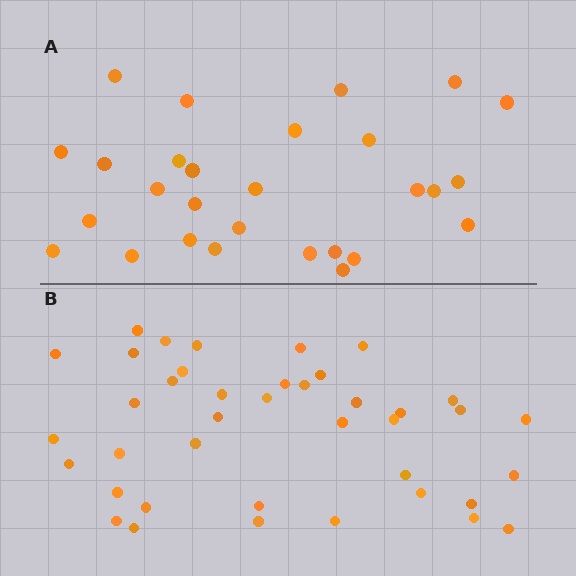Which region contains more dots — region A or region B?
Region B (the bottom region) has more dots.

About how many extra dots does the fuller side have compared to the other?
Region B has roughly 12 or so more dots than region A.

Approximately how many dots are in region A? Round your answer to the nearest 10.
About 30 dots. (The exact count is 28, which rounds to 30.)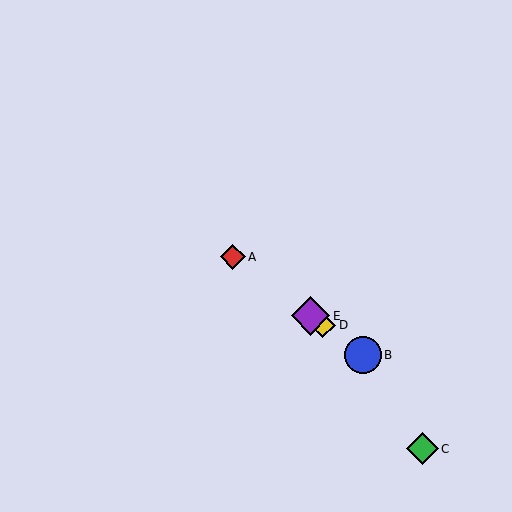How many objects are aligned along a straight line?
4 objects (A, B, D, E) are aligned along a straight line.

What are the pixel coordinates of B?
Object B is at (363, 355).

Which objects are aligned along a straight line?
Objects A, B, D, E are aligned along a straight line.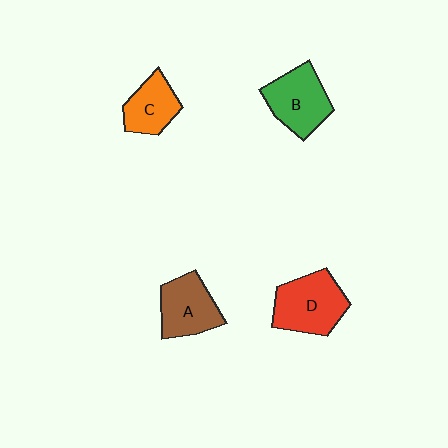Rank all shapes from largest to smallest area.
From largest to smallest: D (red), B (green), A (brown), C (orange).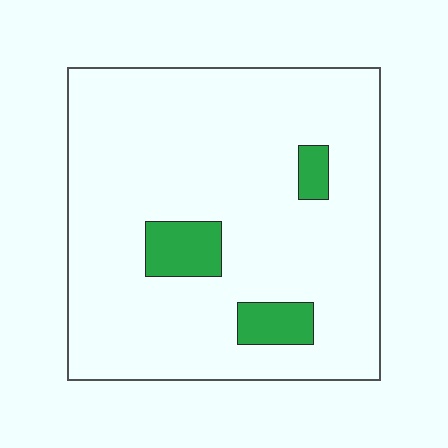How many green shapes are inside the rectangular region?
3.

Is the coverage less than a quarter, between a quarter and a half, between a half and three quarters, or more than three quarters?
Less than a quarter.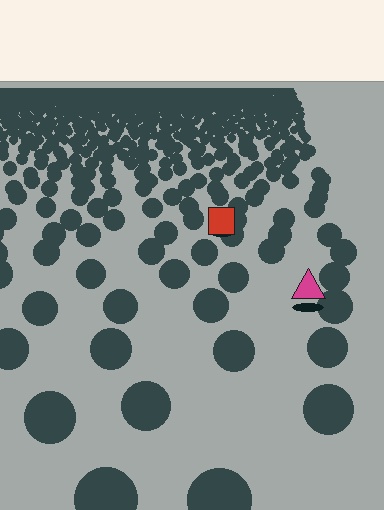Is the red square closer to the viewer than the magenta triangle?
No. The magenta triangle is closer — you can tell from the texture gradient: the ground texture is coarser near it.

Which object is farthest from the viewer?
The red square is farthest from the viewer. It appears smaller and the ground texture around it is denser.